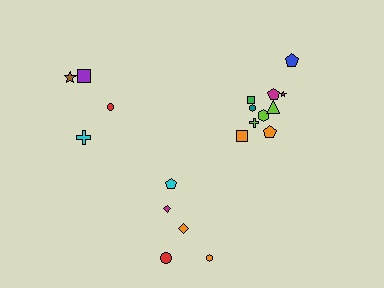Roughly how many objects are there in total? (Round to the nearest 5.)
Roughly 20 objects in total.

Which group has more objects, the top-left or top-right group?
The top-right group.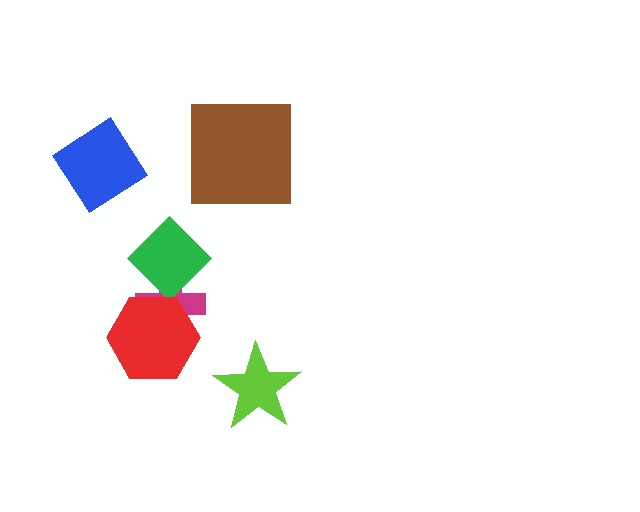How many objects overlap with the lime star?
0 objects overlap with the lime star.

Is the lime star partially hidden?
No, no other shape covers it.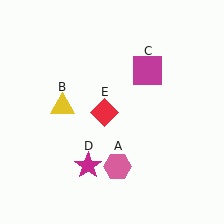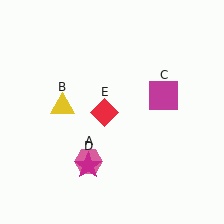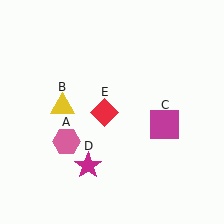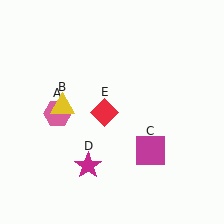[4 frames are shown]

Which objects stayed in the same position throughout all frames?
Yellow triangle (object B) and magenta star (object D) and red diamond (object E) remained stationary.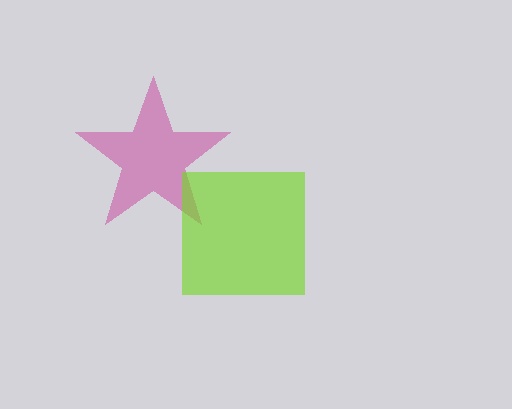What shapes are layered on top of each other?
The layered shapes are: a magenta star, a lime square.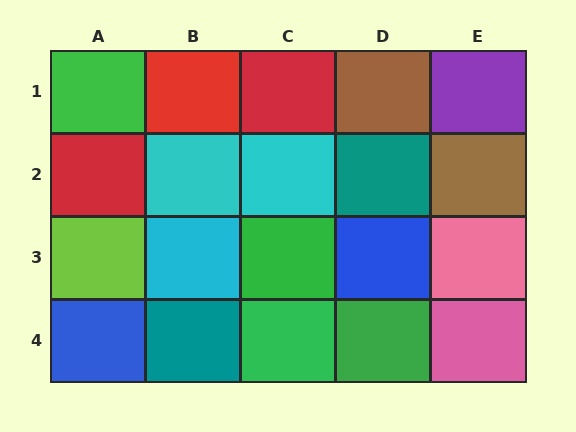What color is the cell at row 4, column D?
Green.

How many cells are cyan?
3 cells are cyan.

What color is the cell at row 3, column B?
Cyan.